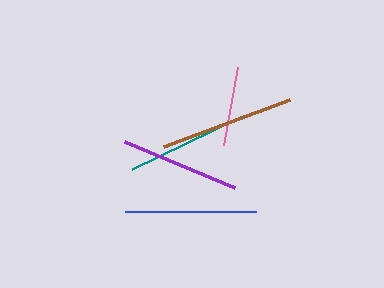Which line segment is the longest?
The brown line is the longest at approximately 134 pixels.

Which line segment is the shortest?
The pink line is the shortest at approximately 79 pixels.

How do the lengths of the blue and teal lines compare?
The blue and teal lines are approximately the same length.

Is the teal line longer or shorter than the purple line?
The purple line is longer than the teal line.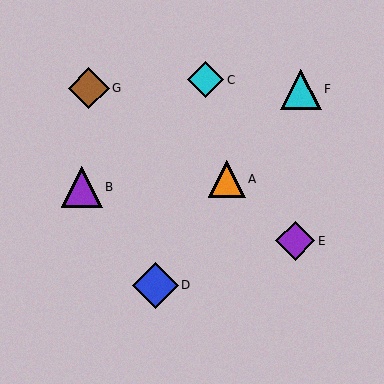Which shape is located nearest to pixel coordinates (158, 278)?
The blue diamond (labeled D) at (156, 285) is nearest to that location.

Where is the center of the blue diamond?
The center of the blue diamond is at (156, 285).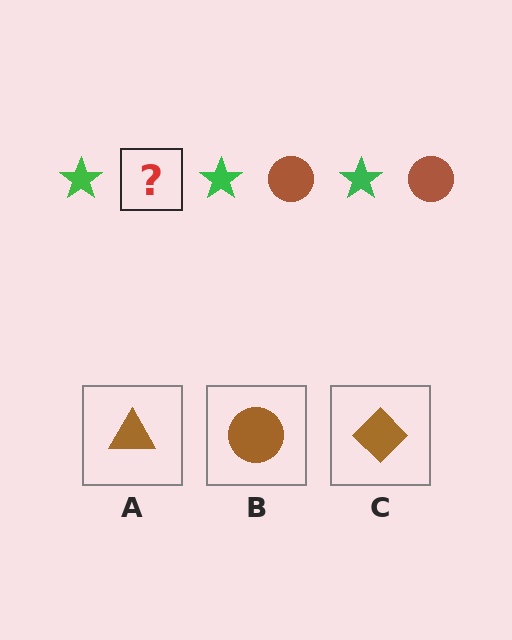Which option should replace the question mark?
Option B.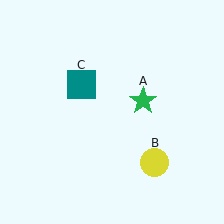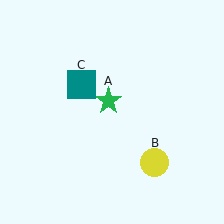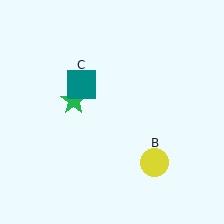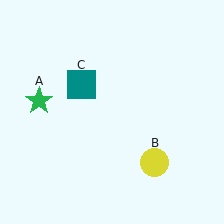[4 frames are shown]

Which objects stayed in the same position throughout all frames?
Yellow circle (object B) and teal square (object C) remained stationary.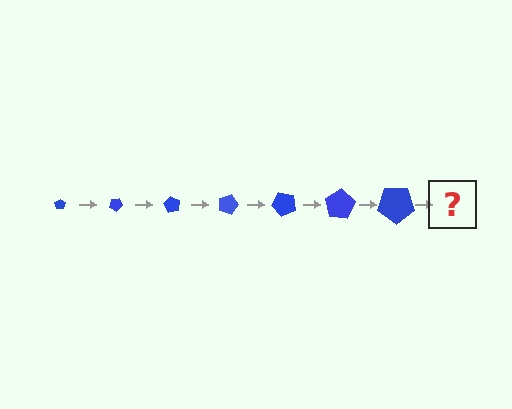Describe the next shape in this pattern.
It should be a pentagon, larger than the previous one and rotated 210 degrees from the start.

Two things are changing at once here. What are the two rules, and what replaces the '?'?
The two rules are that the pentagon grows larger each step and it rotates 30 degrees each step. The '?' should be a pentagon, larger than the previous one and rotated 210 degrees from the start.